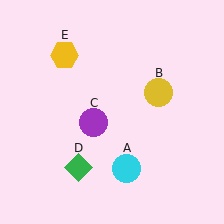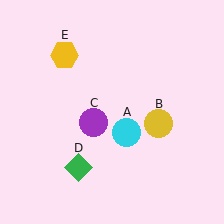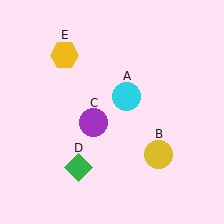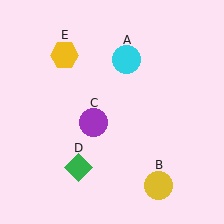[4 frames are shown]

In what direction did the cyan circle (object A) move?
The cyan circle (object A) moved up.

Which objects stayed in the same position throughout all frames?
Purple circle (object C) and green diamond (object D) and yellow hexagon (object E) remained stationary.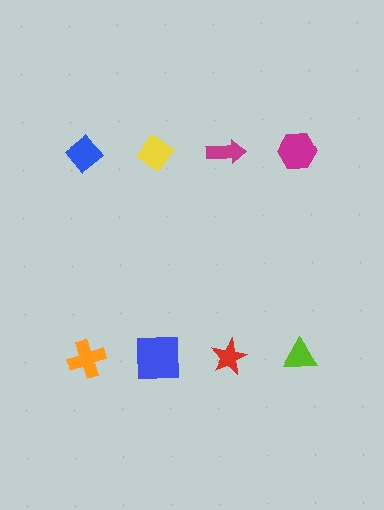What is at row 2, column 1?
An orange cross.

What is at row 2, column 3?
A red star.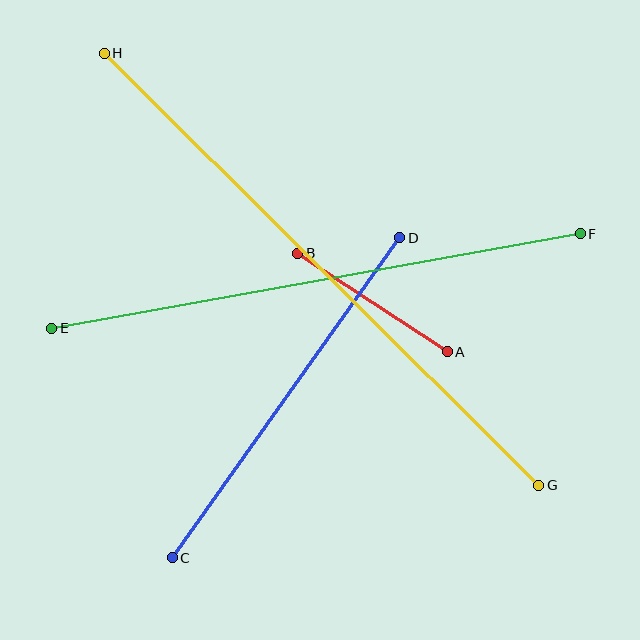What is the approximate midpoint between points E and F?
The midpoint is at approximately (316, 281) pixels.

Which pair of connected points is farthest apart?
Points G and H are farthest apart.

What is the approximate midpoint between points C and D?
The midpoint is at approximately (286, 398) pixels.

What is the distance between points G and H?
The distance is approximately 613 pixels.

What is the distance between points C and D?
The distance is approximately 393 pixels.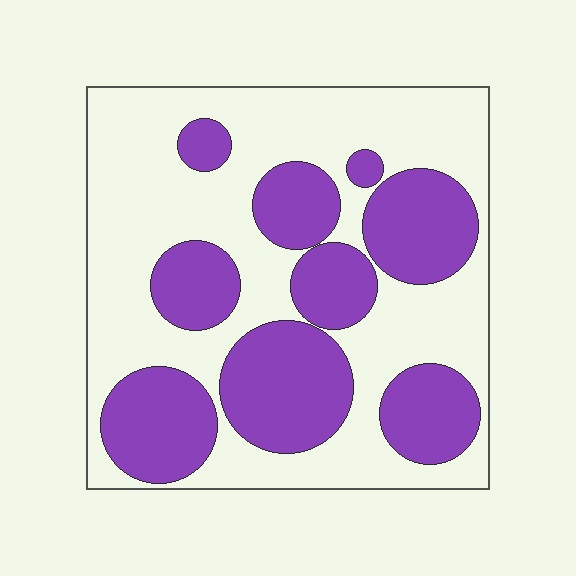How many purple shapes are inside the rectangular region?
9.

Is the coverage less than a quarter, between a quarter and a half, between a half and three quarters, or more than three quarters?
Between a quarter and a half.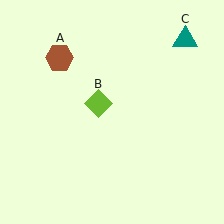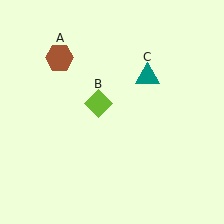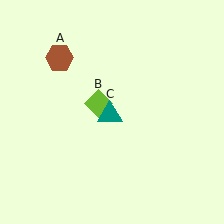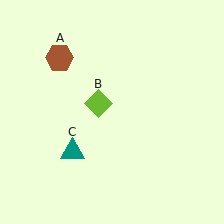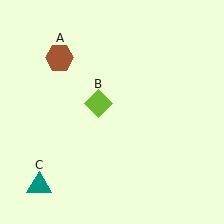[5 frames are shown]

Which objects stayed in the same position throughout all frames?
Brown hexagon (object A) and lime diamond (object B) remained stationary.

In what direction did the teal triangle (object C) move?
The teal triangle (object C) moved down and to the left.